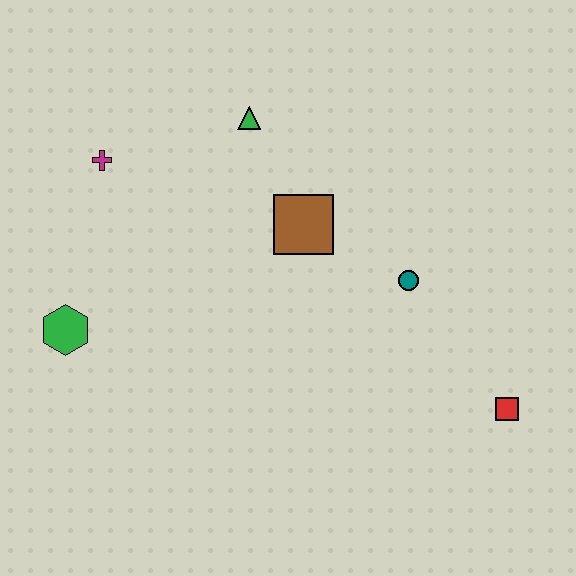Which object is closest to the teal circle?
The brown square is closest to the teal circle.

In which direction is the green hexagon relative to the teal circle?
The green hexagon is to the left of the teal circle.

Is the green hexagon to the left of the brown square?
Yes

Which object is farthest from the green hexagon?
The red square is farthest from the green hexagon.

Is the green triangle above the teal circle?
Yes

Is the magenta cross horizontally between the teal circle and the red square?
No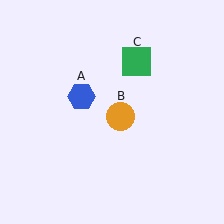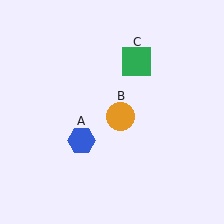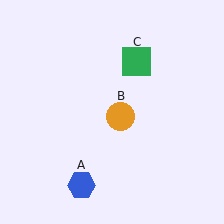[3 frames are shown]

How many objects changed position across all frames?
1 object changed position: blue hexagon (object A).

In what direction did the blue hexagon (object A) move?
The blue hexagon (object A) moved down.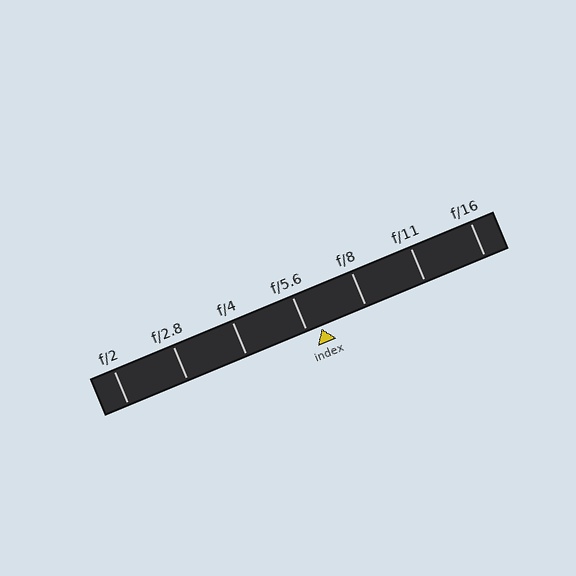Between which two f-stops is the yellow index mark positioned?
The index mark is between f/5.6 and f/8.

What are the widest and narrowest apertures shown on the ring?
The widest aperture shown is f/2 and the narrowest is f/16.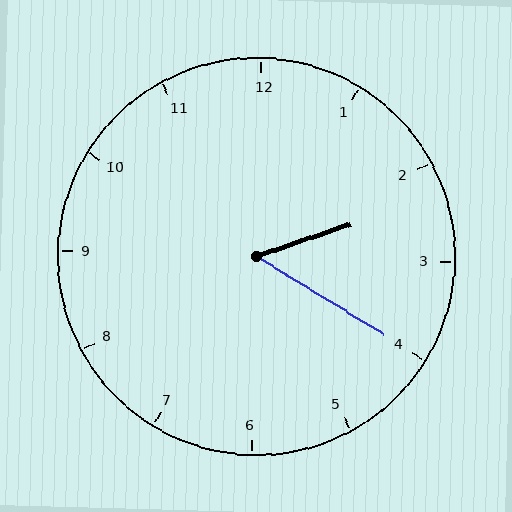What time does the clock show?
2:20.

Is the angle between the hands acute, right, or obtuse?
It is acute.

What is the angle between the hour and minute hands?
Approximately 50 degrees.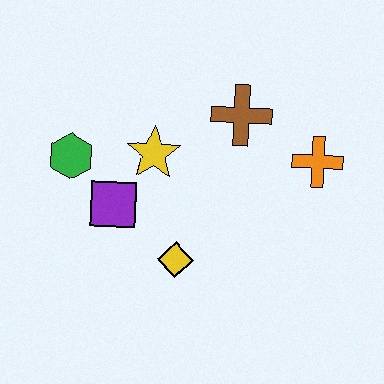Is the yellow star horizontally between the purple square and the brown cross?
Yes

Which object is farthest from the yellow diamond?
The orange cross is farthest from the yellow diamond.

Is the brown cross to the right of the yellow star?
Yes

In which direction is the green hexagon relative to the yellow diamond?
The green hexagon is to the left of the yellow diamond.